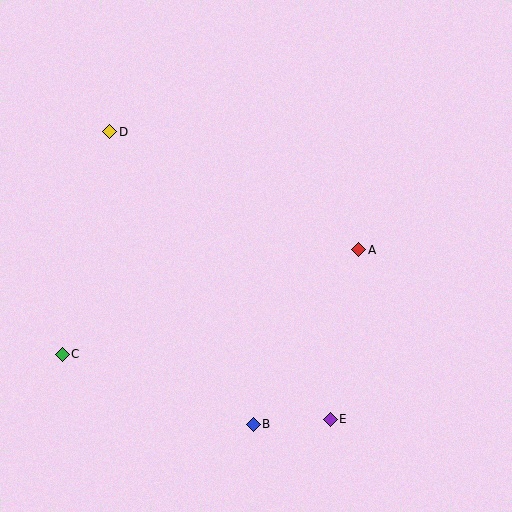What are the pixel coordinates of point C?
Point C is at (62, 354).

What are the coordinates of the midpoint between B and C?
The midpoint between B and C is at (158, 389).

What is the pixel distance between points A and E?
The distance between A and E is 172 pixels.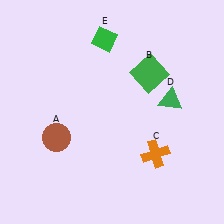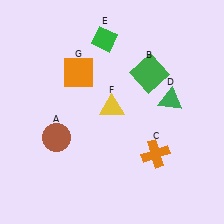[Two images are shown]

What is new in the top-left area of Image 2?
An orange square (G) was added in the top-left area of Image 2.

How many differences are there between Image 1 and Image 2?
There are 2 differences between the two images.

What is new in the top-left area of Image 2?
A yellow triangle (F) was added in the top-left area of Image 2.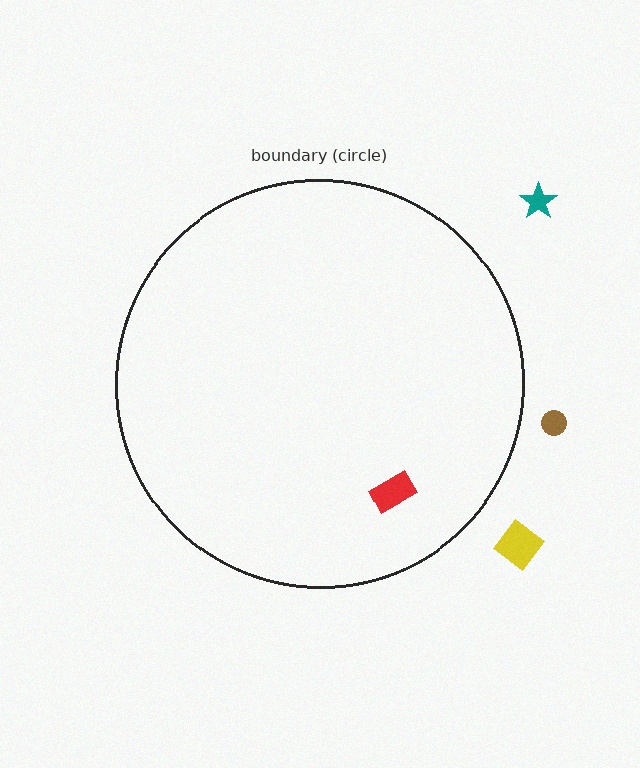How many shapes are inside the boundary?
1 inside, 3 outside.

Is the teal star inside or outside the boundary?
Outside.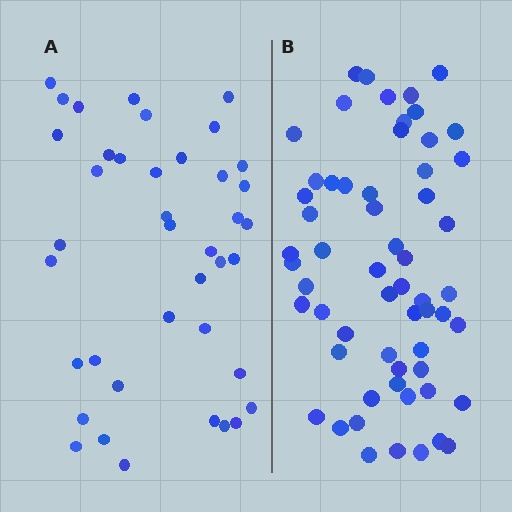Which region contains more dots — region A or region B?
Region B (the right region) has more dots.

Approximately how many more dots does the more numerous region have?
Region B has approximately 20 more dots than region A.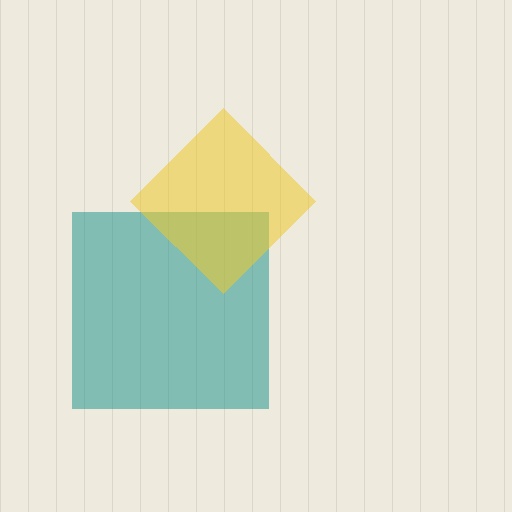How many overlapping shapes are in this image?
There are 2 overlapping shapes in the image.